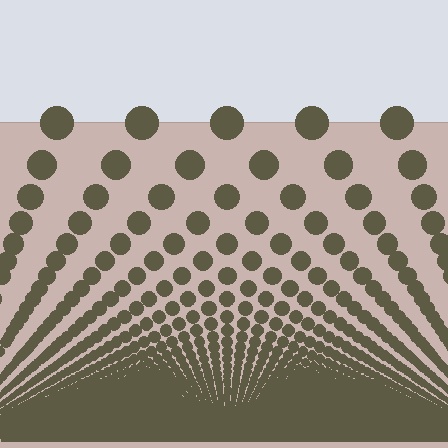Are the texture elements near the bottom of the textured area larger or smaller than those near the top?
Smaller. The gradient is inverted — elements near the bottom are smaller and denser.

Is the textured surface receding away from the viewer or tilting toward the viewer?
The surface appears to tilt toward the viewer. Texture elements get larger and sparser toward the top.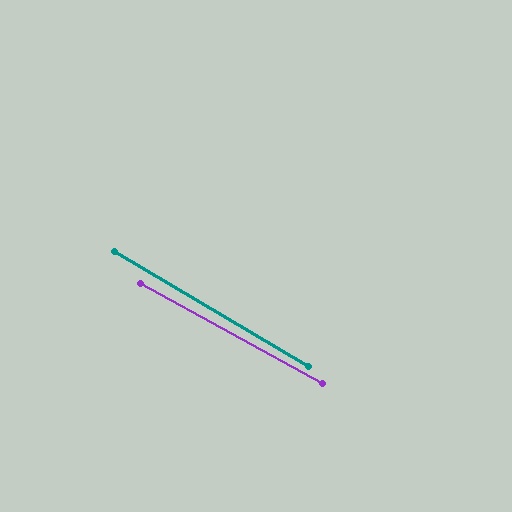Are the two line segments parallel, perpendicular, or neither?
Parallel — their directions differ by only 1.9°.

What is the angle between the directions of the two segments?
Approximately 2 degrees.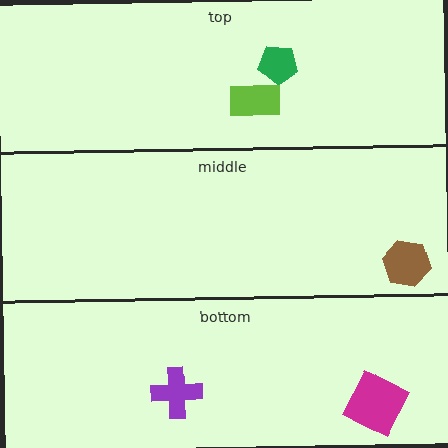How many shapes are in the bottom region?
2.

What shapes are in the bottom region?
The purple cross, the magenta square.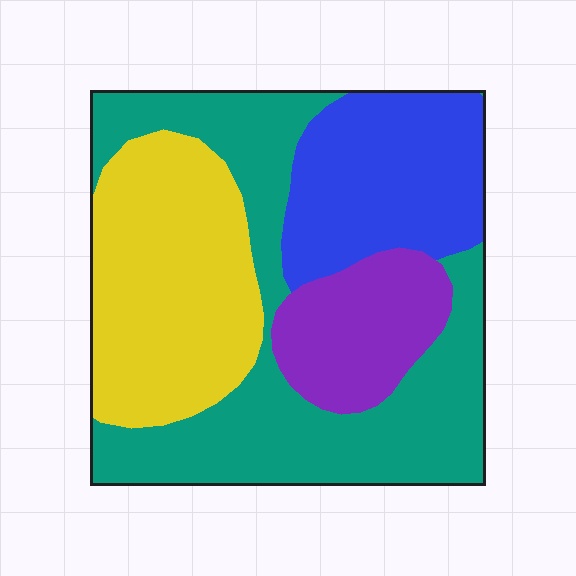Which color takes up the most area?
Teal, at roughly 40%.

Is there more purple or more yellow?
Yellow.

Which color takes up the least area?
Purple, at roughly 15%.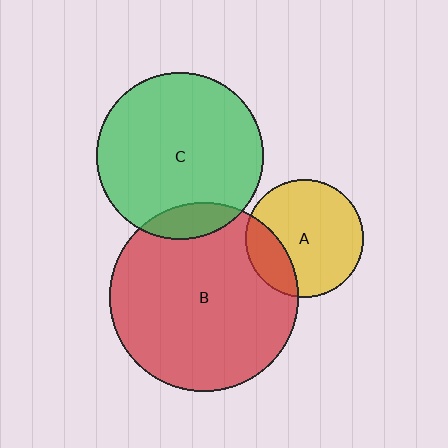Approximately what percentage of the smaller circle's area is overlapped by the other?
Approximately 25%.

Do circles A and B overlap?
Yes.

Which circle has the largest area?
Circle B (red).